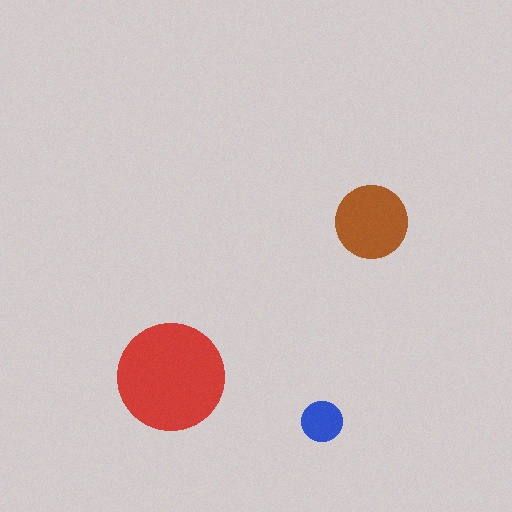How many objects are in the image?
There are 3 objects in the image.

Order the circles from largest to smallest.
the red one, the brown one, the blue one.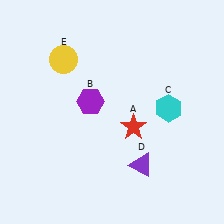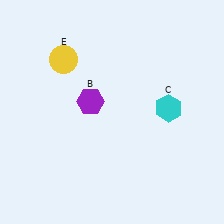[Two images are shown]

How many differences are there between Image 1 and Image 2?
There are 2 differences between the two images.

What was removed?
The purple triangle (D), the red star (A) were removed in Image 2.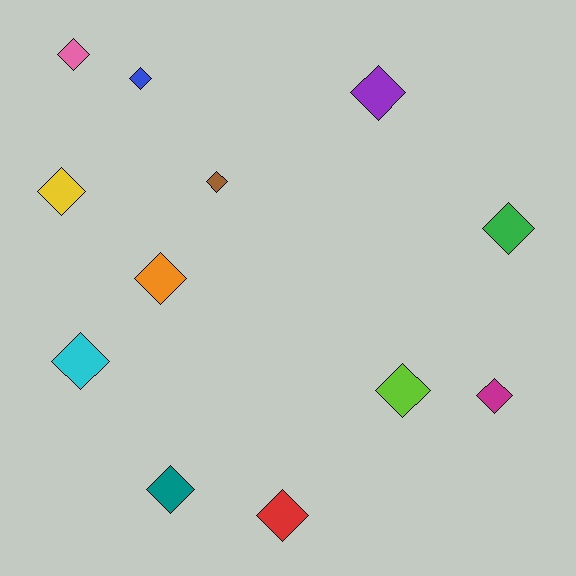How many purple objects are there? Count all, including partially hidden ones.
There is 1 purple object.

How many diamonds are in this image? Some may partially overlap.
There are 12 diamonds.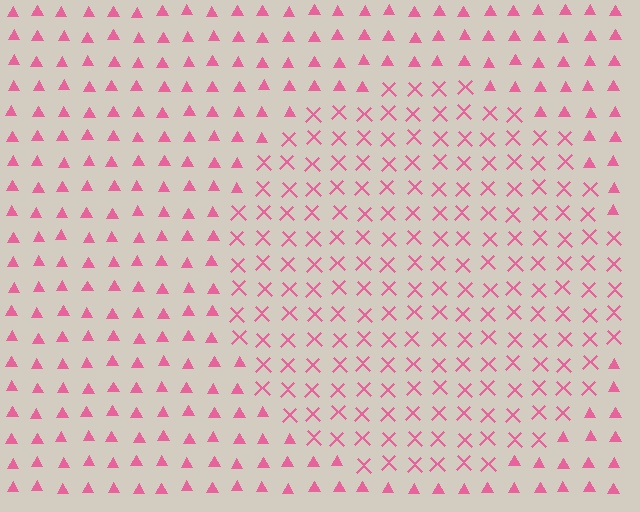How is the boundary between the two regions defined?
The boundary is defined by a change in element shape: X marks inside vs. triangles outside. All elements share the same color and spacing.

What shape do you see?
I see a circle.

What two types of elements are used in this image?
The image uses X marks inside the circle region and triangles outside it.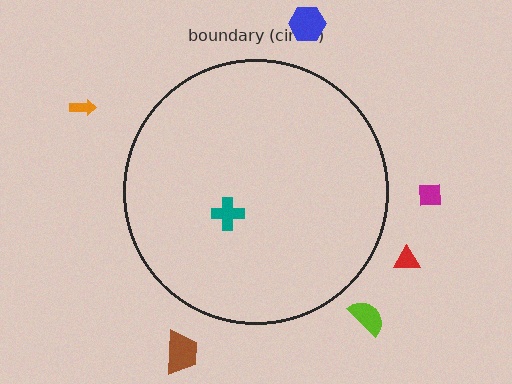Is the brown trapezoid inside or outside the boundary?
Outside.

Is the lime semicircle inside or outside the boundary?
Outside.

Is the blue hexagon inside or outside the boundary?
Outside.